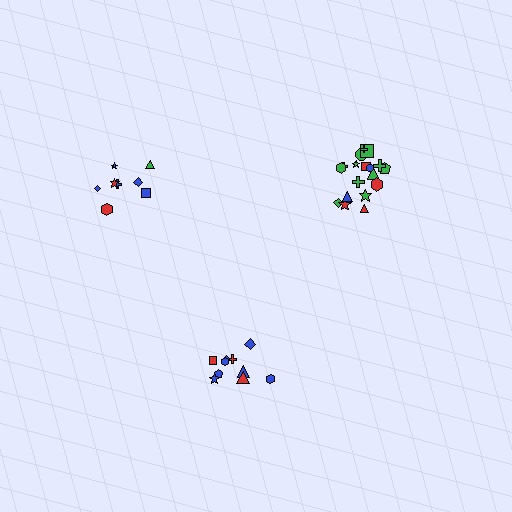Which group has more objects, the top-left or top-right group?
The top-right group.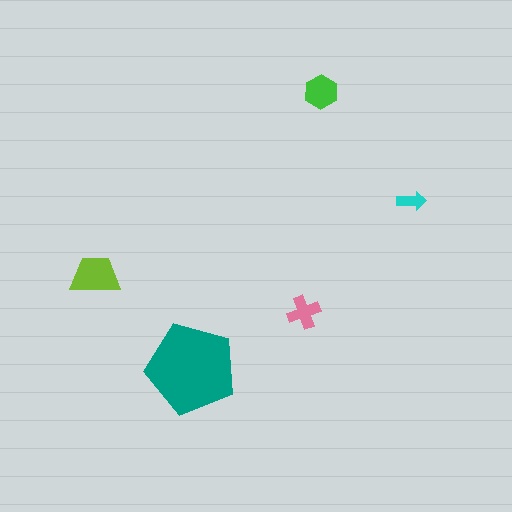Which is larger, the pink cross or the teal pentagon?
The teal pentagon.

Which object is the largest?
The teal pentagon.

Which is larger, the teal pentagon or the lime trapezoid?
The teal pentagon.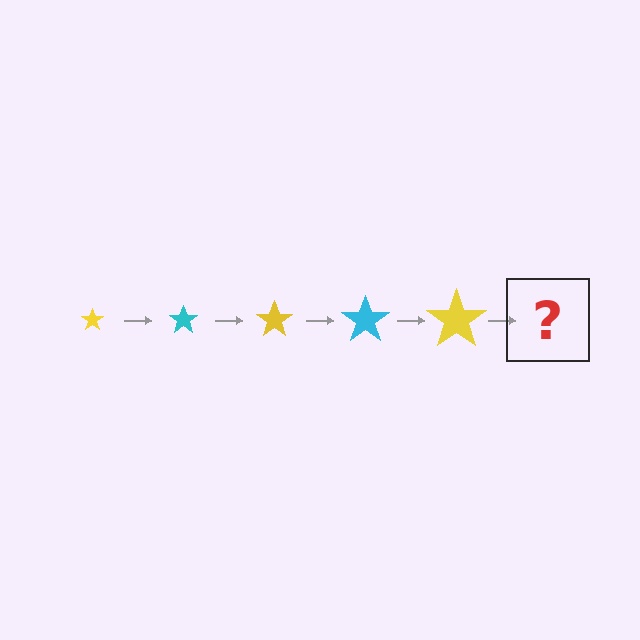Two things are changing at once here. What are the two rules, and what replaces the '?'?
The two rules are that the star grows larger each step and the color cycles through yellow and cyan. The '?' should be a cyan star, larger than the previous one.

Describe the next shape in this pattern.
It should be a cyan star, larger than the previous one.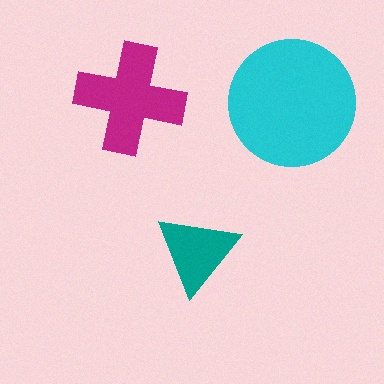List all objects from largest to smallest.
The cyan circle, the magenta cross, the teal triangle.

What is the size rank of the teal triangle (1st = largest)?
3rd.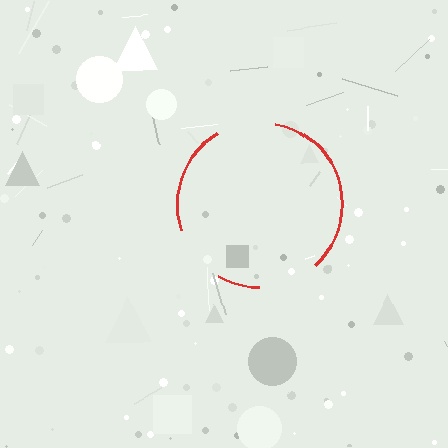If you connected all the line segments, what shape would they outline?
They would outline a circle.